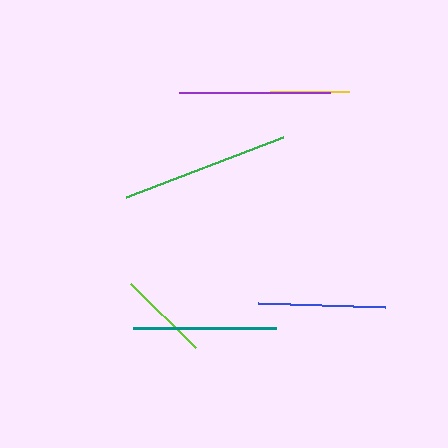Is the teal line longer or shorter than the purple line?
The purple line is longer than the teal line.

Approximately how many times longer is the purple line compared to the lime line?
The purple line is approximately 1.7 times the length of the lime line.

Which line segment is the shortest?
The yellow line is the shortest at approximately 79 pixels.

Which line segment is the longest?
The green line is the longest at approximately 169 pixels.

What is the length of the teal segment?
The teal segment is approximately 143 pixels long.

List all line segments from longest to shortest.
From longest to shortest: green, purple, teal, blue, lime, yellow.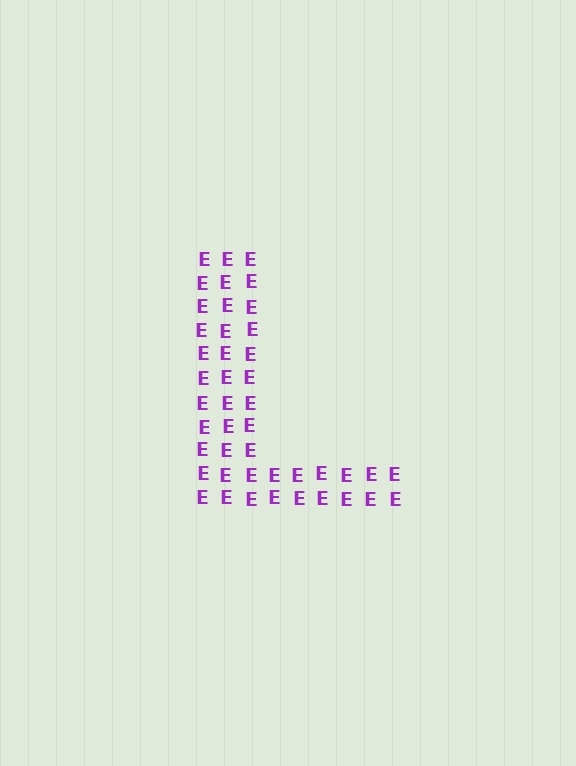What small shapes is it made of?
It is made of small letter E's.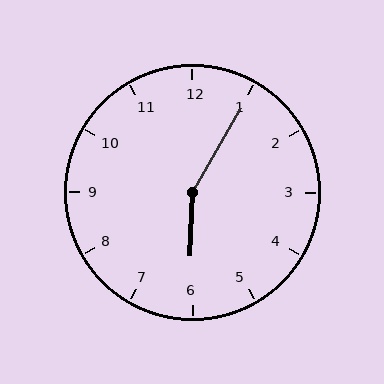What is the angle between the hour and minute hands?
Approximately 152 degrees.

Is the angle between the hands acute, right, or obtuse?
It is obtuse.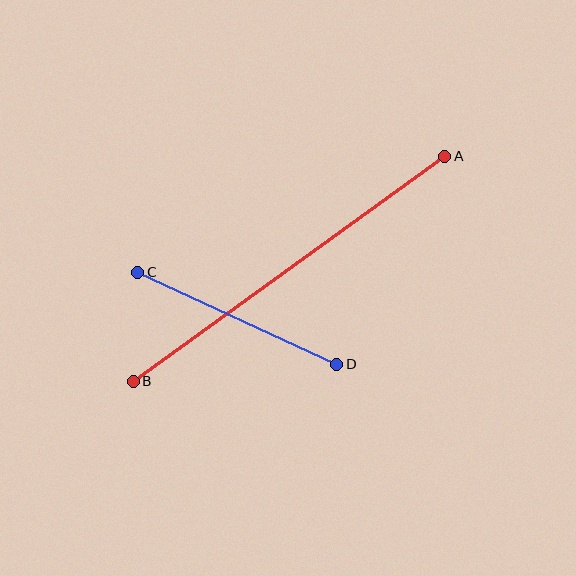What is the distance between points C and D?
The distance is approximately 219 pixels.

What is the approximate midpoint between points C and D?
The midpoint is at approximately (237, 318) pixels.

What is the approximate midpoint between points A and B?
The midpoint is at approximately (289, 269) pixels.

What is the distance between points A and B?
The distance is approximately 384 pixels.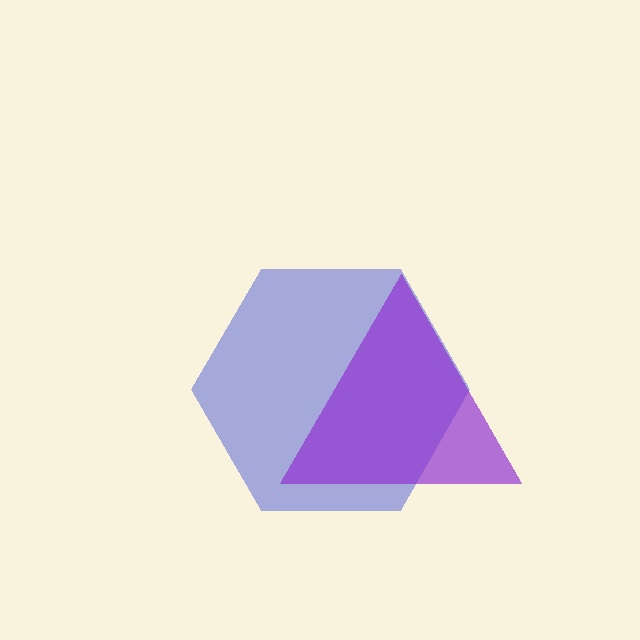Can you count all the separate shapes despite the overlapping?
Yes, there are 2 separate shapes.